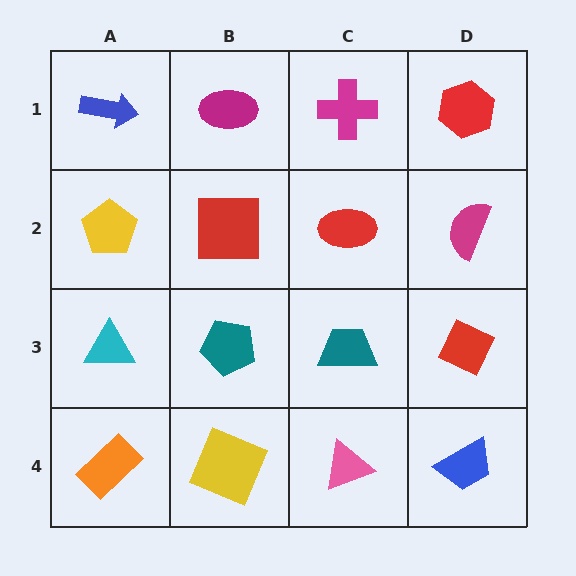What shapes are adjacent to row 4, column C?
A teal trapezoid (row 3, column C), a yellow square (row 4, column B), a blue trapezoid (row 4, column D).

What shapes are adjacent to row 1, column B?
A red square (row 2, column B), a blue arrow (row 1, column A), a magenta cross (row 1, column C).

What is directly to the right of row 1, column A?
A magenta ellipse.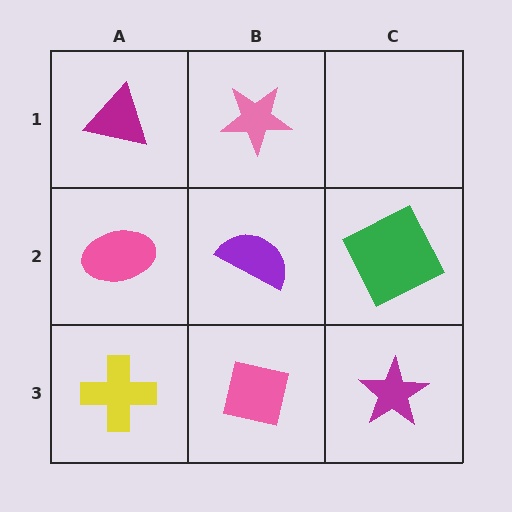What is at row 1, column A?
A magenta triangle.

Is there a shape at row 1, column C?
No, that cell is empty.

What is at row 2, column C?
A green square.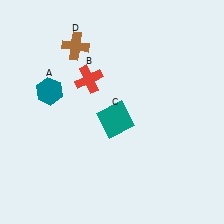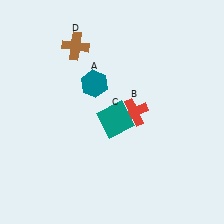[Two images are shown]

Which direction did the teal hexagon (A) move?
The teal hexagon (A) moved right.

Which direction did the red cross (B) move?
The red cross (B) moved right.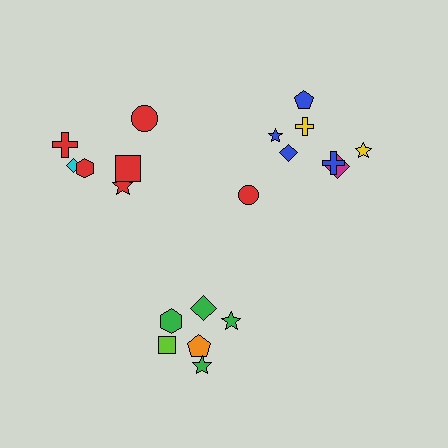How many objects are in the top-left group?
There are 6 objects.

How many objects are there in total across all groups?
There are 20 objects.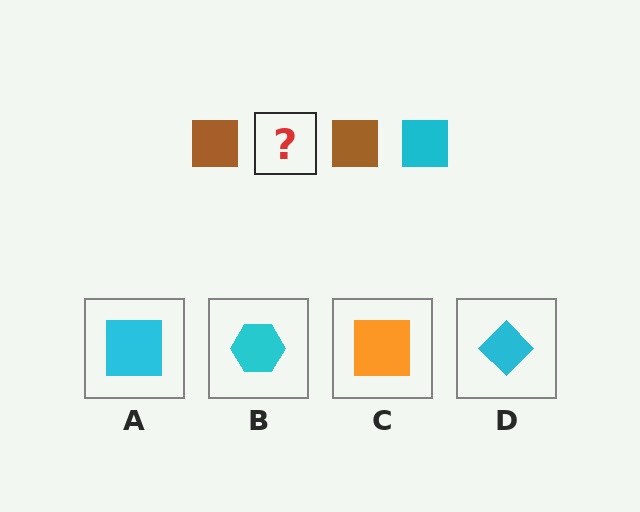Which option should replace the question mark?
Option A.